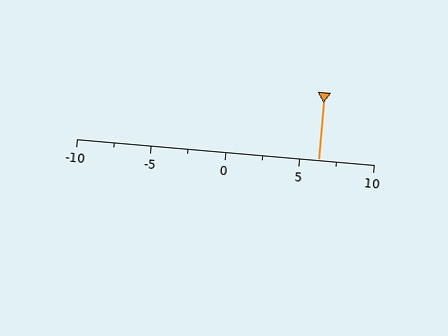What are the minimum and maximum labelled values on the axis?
The axis runs from -10 to 10.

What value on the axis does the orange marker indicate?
The marker indicates approximately 6.2.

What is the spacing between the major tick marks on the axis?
The major ticks are spaced 5 apart.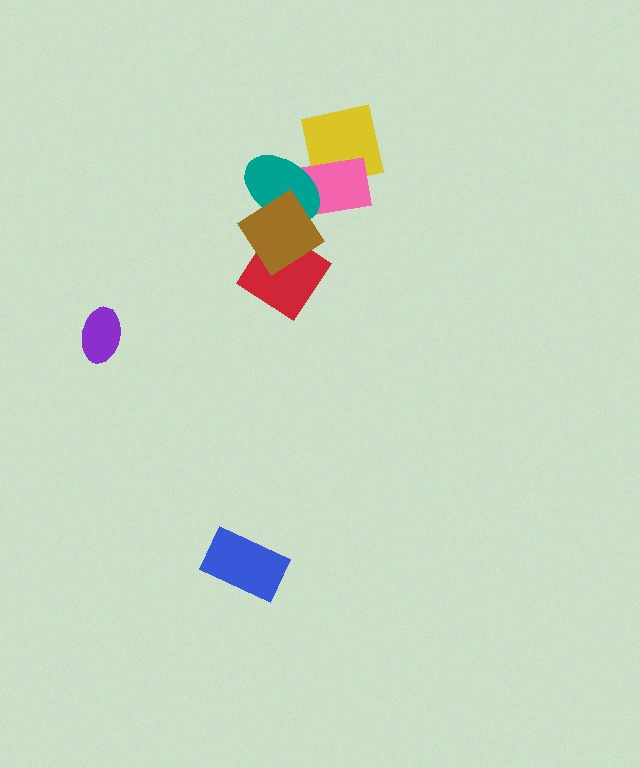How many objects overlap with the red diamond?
1 object overlaps with the red diamond.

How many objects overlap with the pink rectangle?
3 objects overlap with the pink rectangle.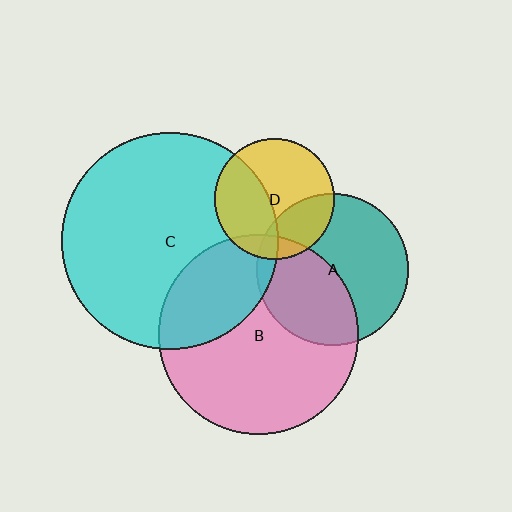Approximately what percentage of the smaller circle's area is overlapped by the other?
Approximately 5%.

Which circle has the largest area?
Circle C (cyan).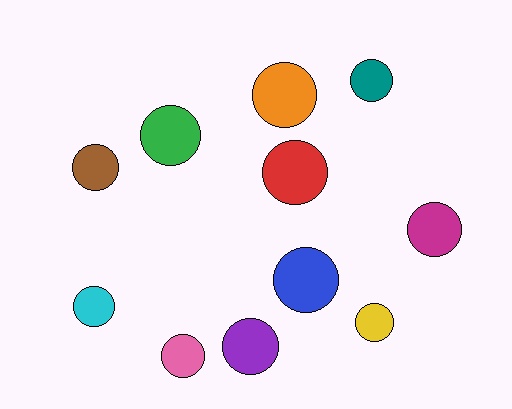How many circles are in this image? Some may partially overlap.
There are 11 circles.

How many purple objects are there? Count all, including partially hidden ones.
There is 1 purple object.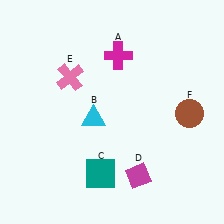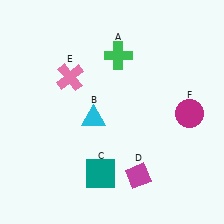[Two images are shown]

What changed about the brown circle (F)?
In Image 1, F is brown. In Image 2, it changed to magenta.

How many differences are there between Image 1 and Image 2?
There are 2 differences between the two images.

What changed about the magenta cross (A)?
In Image 1, A is magenta. In Image 2, it changed to green.